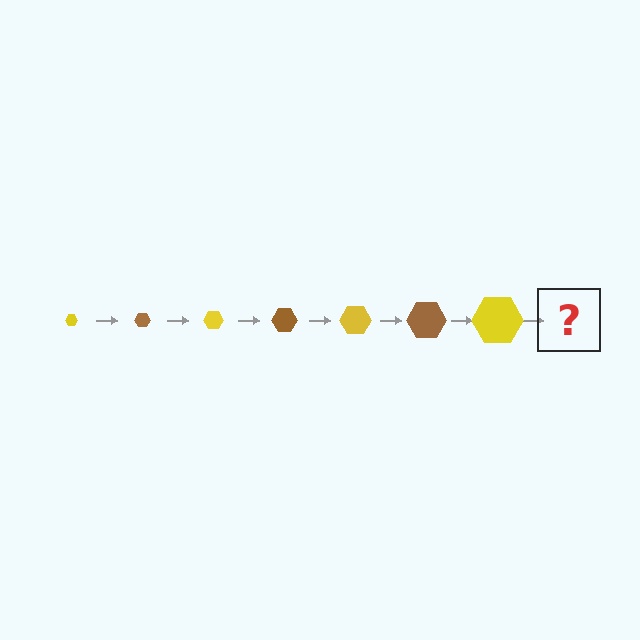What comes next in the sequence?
The next element should be a brown hexagon, larger than the previous one.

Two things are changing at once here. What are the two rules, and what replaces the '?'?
The two rules are that the hexagon grows larger each step and the color cycles through yellow and brown. The '?' should be a brown hexagon, larger than the previous one.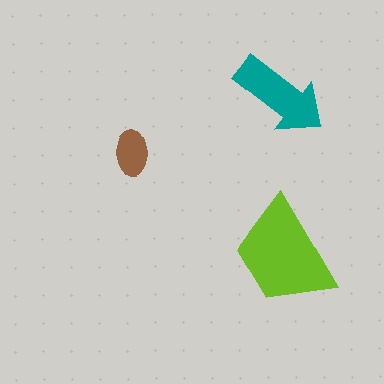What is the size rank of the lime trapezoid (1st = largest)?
1st.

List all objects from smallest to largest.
The brown ellipse, the teal arrow, the lime trapezoid.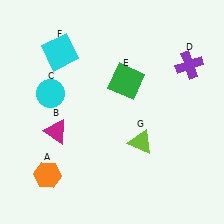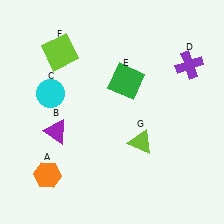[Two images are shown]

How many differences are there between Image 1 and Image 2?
There are 2 differences between the two images.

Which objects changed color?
B changed from magenta to purple. F changed from cyan to lime.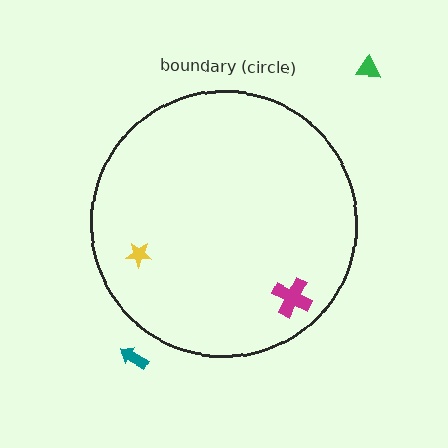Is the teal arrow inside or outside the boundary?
Outside.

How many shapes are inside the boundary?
2 inside, 2 outside.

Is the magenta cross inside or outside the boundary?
Inside.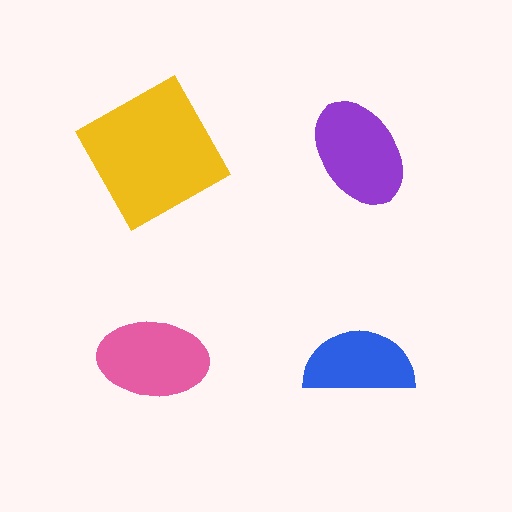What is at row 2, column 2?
A blue semicircle.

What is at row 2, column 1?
A pink ellipse.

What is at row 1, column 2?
A purple ellipse.